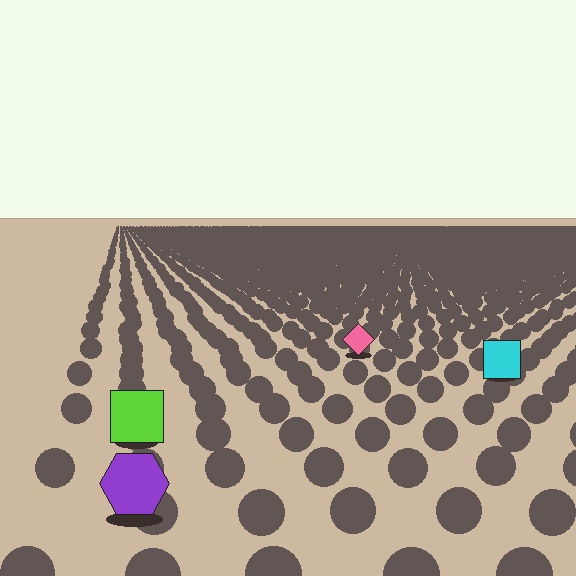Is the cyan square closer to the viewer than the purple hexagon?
No. The purple hexagon is closer — you can tell from the texture gradient: the ground texture is coarser near it.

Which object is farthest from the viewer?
The pink diamond is farthest from the viewer. It appears smaller and the ground texture around it is denser.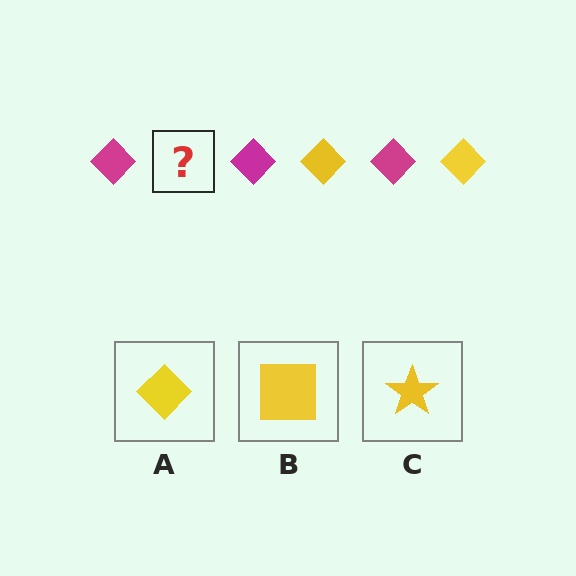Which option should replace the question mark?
Option A.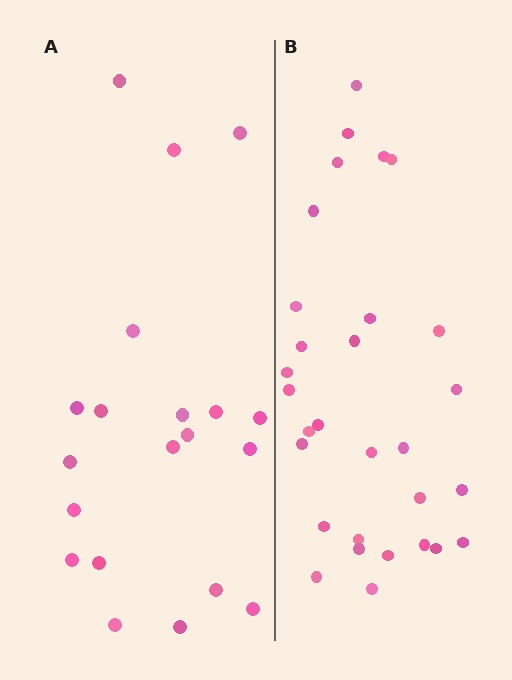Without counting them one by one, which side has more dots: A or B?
Region B (the right region) has more dots.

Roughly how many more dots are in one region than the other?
Region B has roughly 10 or so more dots than region A.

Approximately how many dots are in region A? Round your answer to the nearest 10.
About 20 dots.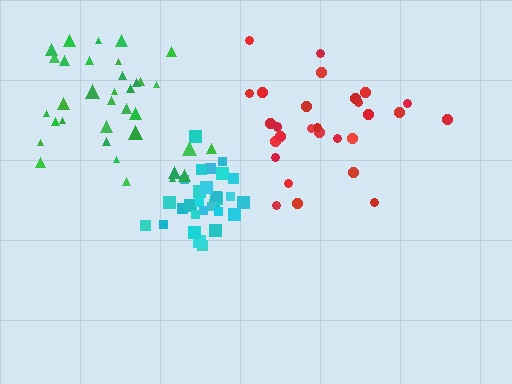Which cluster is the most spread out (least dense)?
Green.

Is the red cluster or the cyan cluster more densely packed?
Cyan.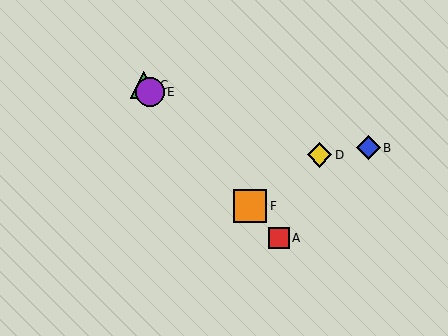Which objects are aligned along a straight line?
Objects A, C, E, F are aligned along a straight line.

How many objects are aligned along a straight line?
4 objects (A, C, E, F) are aligned along a straight line.